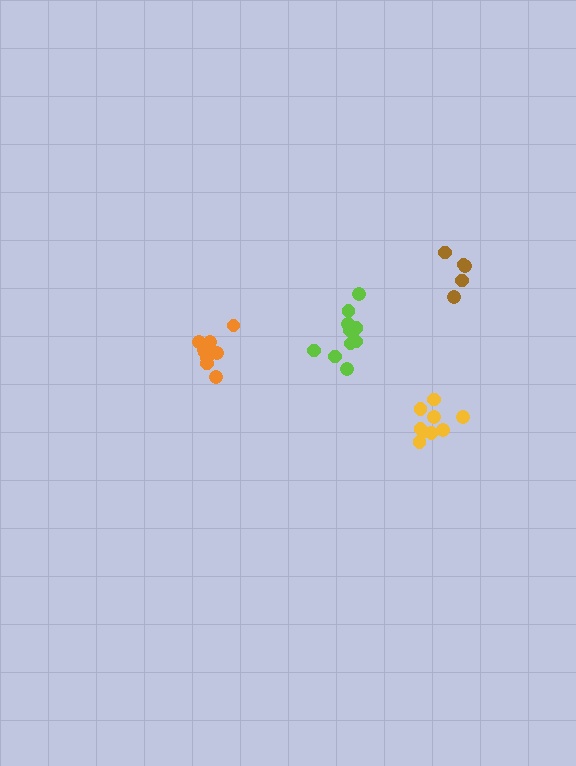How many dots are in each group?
Group 1: 9 dots, Group 2: 5 dots, Group 3: 10 dots, Group 4: 11 dots (35 total).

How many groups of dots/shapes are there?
There are 4 groups.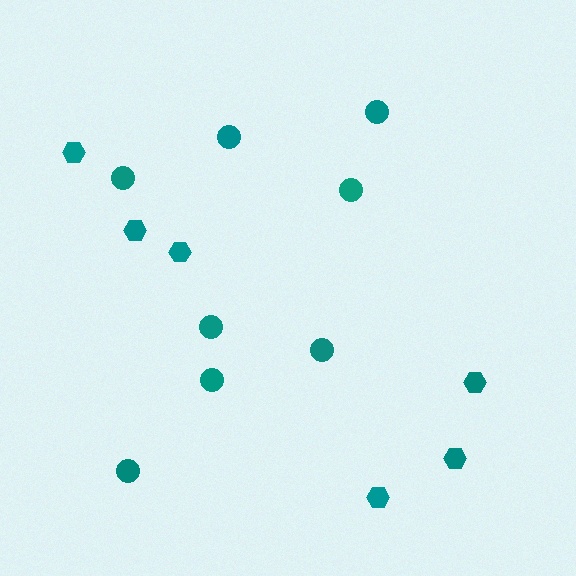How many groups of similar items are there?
There are 2 groups: one group of circles (8) and one group of hexagons (6).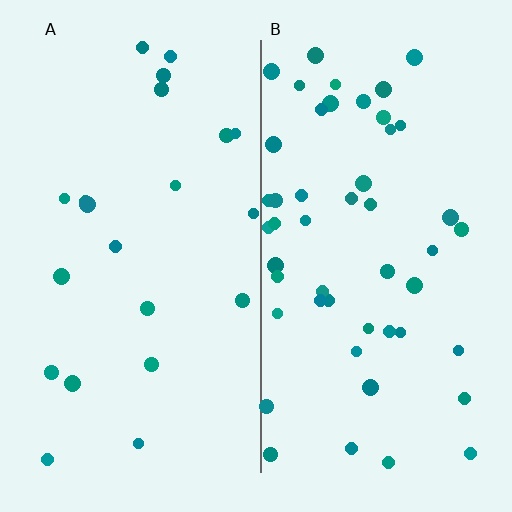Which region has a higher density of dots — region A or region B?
B (the right).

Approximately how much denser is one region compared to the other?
Approximately 2.3× — region B over region A.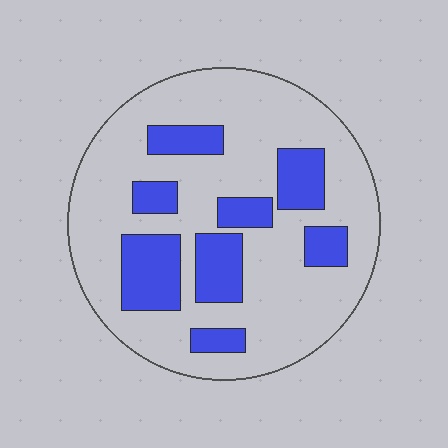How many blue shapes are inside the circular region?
8.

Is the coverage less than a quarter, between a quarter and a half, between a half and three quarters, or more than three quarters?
Between a quarter and a half.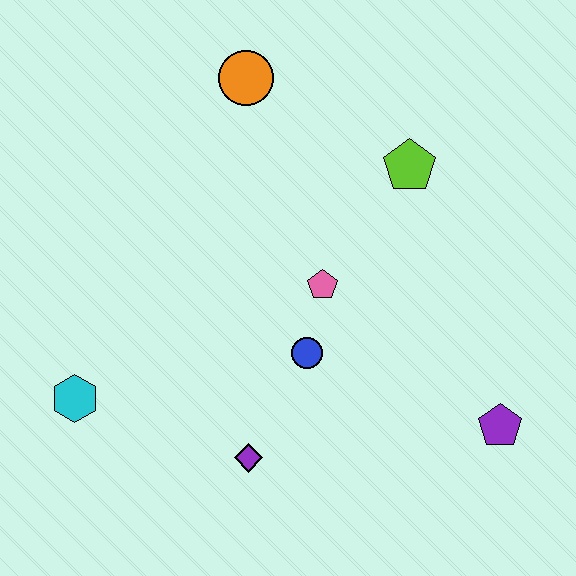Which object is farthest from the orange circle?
The purple pentagon is farthest from the orange circle.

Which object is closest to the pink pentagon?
The blue circle is closest to the pink pentagon.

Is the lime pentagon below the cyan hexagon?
No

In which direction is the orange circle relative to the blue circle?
The orange circle is above the blue circle.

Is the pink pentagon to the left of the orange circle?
No